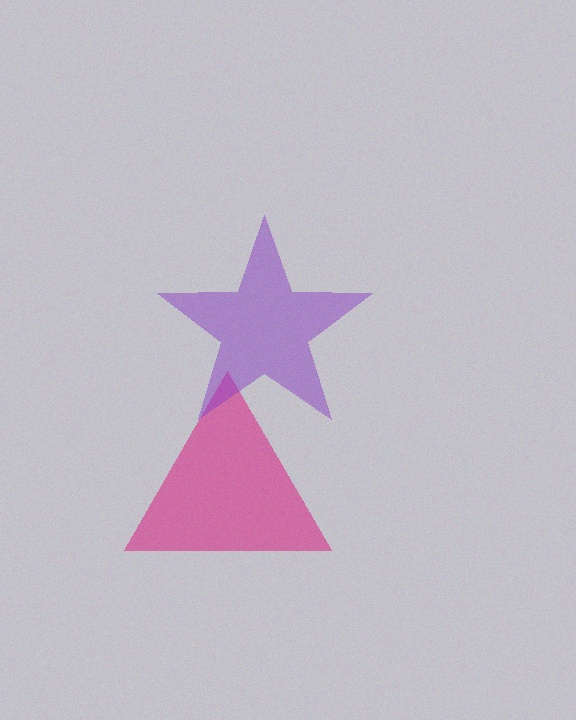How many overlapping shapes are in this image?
There are 2 overlapping shapes in the image.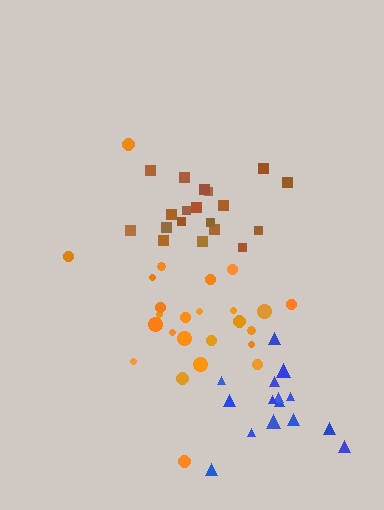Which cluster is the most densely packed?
Brown.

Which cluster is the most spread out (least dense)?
Orange.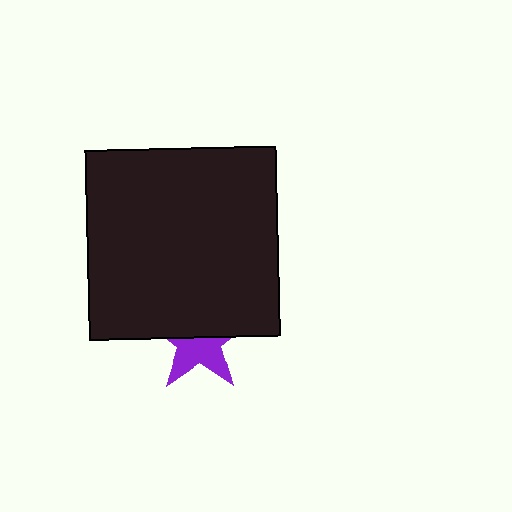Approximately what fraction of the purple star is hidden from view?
Roughly 53% of the purple star is hidden behind the black square.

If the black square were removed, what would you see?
You would see the complete purple star.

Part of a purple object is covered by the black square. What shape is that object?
It is a star.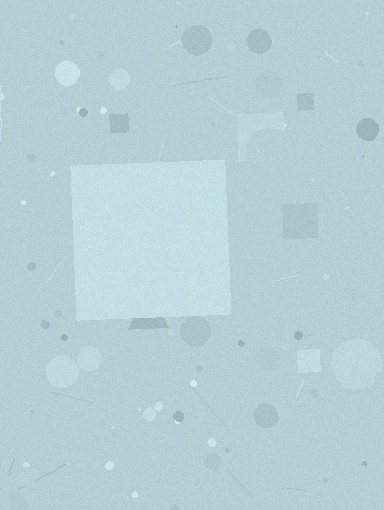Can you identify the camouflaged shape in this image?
The camouflaged shape is a square.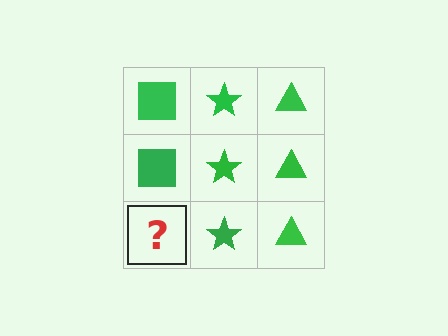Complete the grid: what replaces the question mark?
The question mark should be replaced with a green square.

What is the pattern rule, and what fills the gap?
The rule is that each column has a consistent shape. The gap should be filled with a green square.